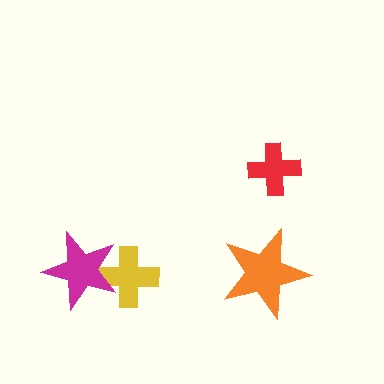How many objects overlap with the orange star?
0 objects overlap with the orange star.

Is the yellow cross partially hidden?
Yes, it is partially covered by another shape.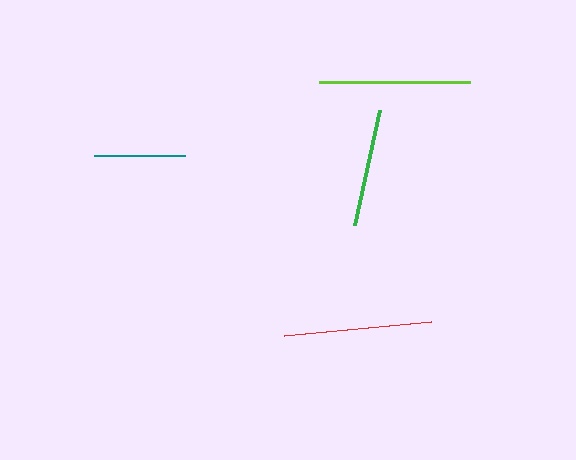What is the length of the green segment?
The green segment is approximately 117 pixels long.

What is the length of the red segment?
The red segment is approximately 148 pixels long.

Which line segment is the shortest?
The teal line is the shortest at approximately 91 pixels.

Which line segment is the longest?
The lime line is the longest at approximately 152 pixels.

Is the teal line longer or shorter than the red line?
The red line is longer than the teal line.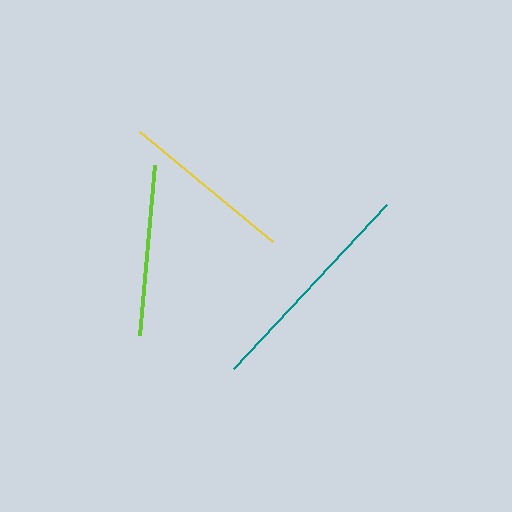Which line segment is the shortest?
The lime line is the shortest at approximately 171 pixels.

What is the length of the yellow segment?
The yellow segment is approximately 172 pixels long.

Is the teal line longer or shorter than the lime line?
The teal line is longer than the lime line.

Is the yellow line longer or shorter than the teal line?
The teal line is longer than the yellow line.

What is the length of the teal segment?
The teal segment is approximately 225 pixels long.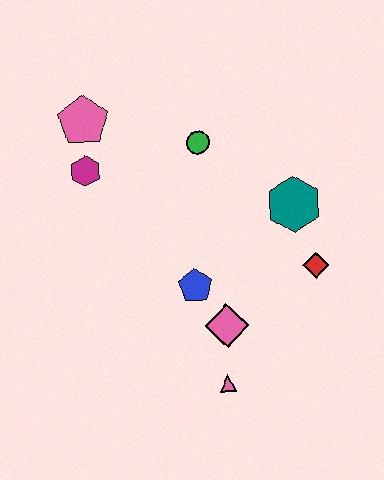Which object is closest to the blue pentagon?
The pink diamond is closest to the blue pentagon.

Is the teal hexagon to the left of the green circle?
No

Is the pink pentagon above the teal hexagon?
Yes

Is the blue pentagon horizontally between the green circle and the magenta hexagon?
Yes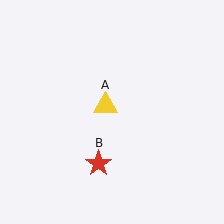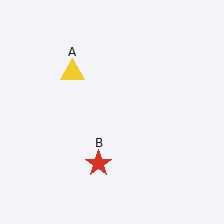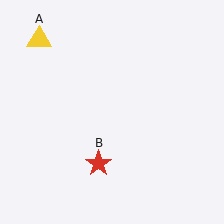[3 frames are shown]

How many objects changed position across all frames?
1 object changed position: yellow triangle (object A).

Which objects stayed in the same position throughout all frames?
Red star (object B) remained stationary.